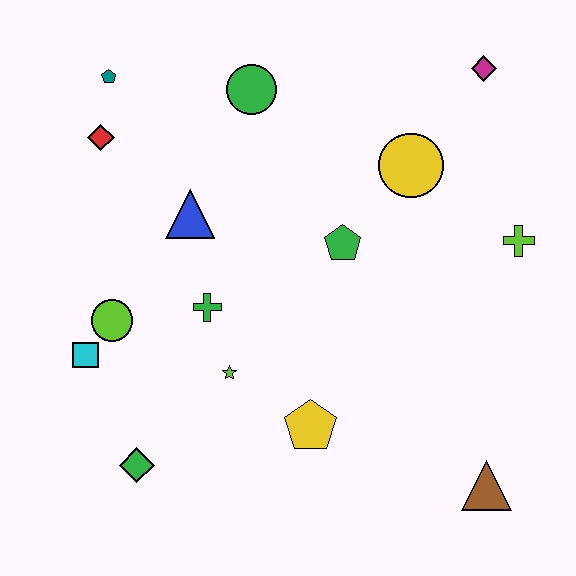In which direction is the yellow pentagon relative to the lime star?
The yellow pentagon is to the right of the lime star.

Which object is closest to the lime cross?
The yellow circle is closest to the lime cross.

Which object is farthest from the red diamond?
The brown triangle is farthest from the red diamond.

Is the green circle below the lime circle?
No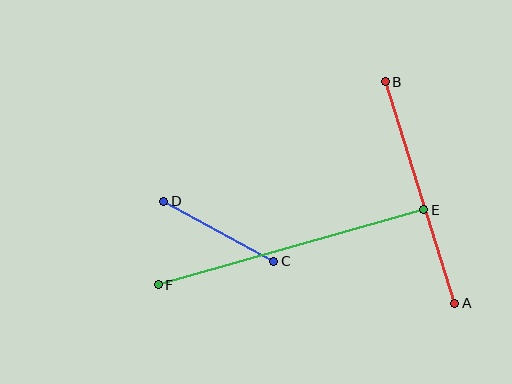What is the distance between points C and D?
The distance is approximately 125 pixels.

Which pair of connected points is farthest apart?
Points E and F are farthest apart.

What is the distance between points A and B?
The distance is approximately 232 pixels.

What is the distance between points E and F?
The distance is approximately 276 pixels.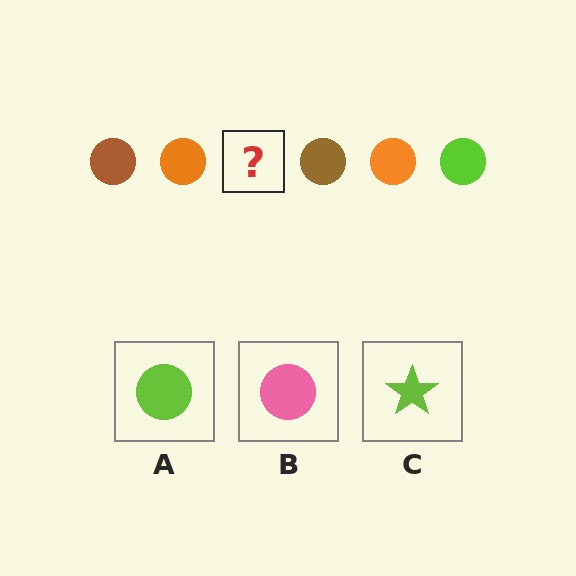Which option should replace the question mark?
Option A.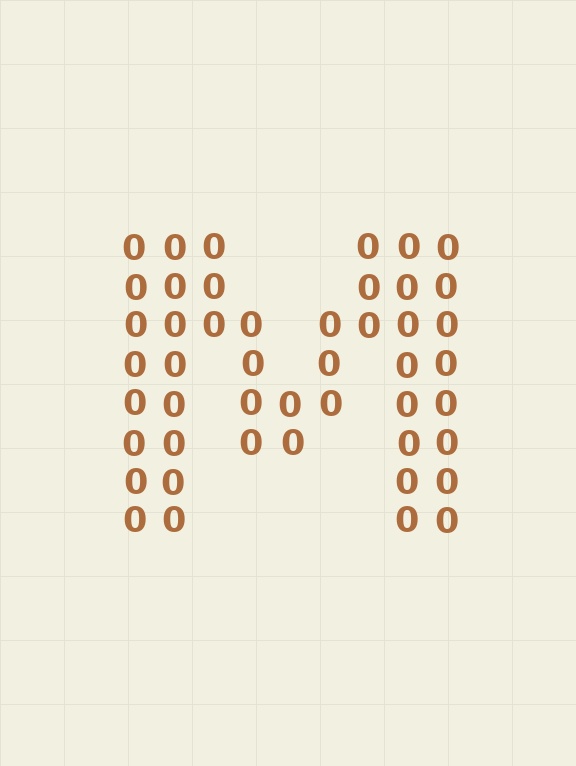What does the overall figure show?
The overall figure shows the letter M.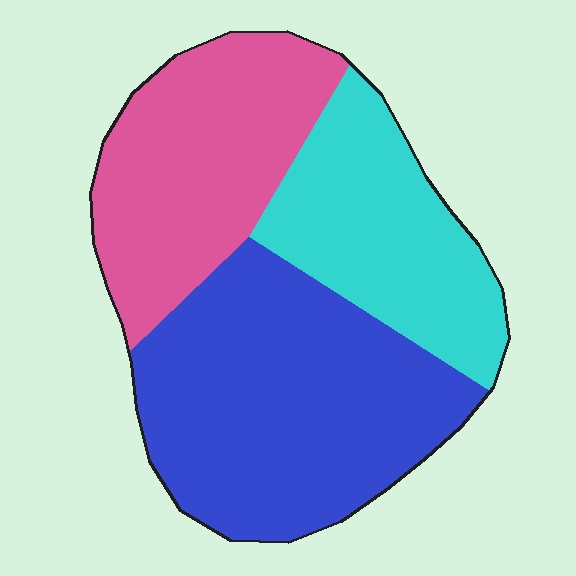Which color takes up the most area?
Blue, at roughly 45%.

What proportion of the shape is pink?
Pink covers 30% of the shape.